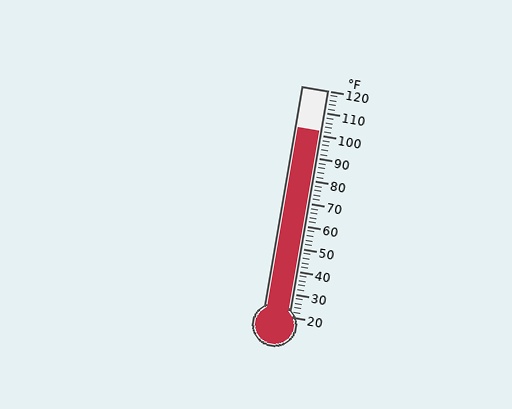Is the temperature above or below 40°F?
The temperature is above 40°F.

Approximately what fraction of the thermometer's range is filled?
The thermometer is filled to approximately 80% of its range.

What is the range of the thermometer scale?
The thermometer scale ranges from 20°F to 120°F.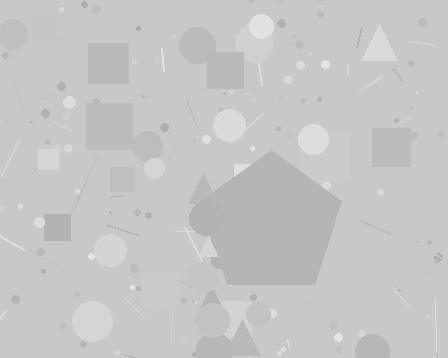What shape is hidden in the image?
A pentagon is hidden in the image.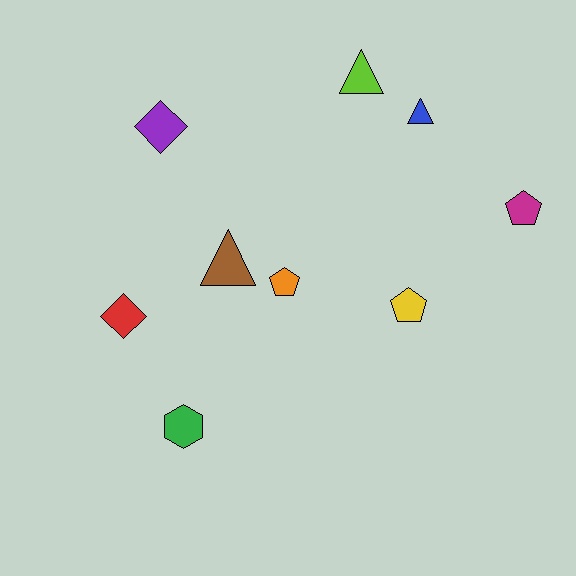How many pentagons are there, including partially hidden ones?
There are 3 pentagons.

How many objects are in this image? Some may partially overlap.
There are 9 objects.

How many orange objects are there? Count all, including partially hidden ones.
There is 1 orange object.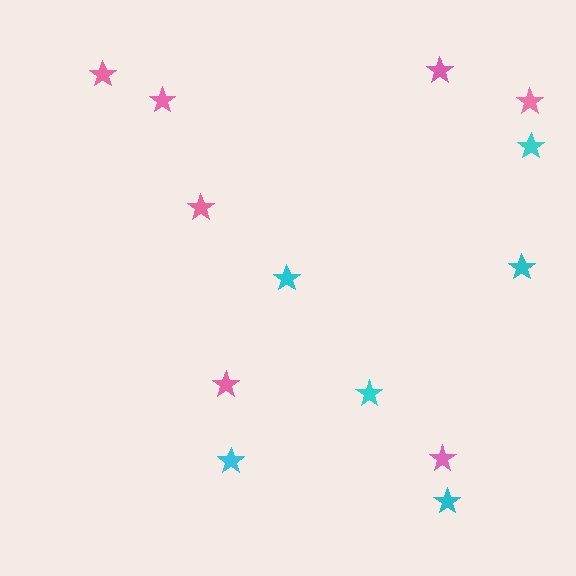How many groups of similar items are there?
There are 2 groups: one group of pink stars (7) and one group of cyan stars (6).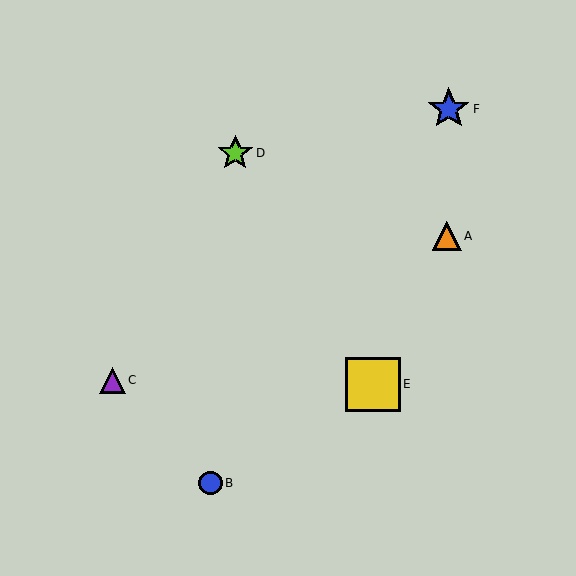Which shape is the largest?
The yellow square (labeled E) is the largest.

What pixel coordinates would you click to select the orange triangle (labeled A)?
Click at (447, 236) to select the orange triangle A.